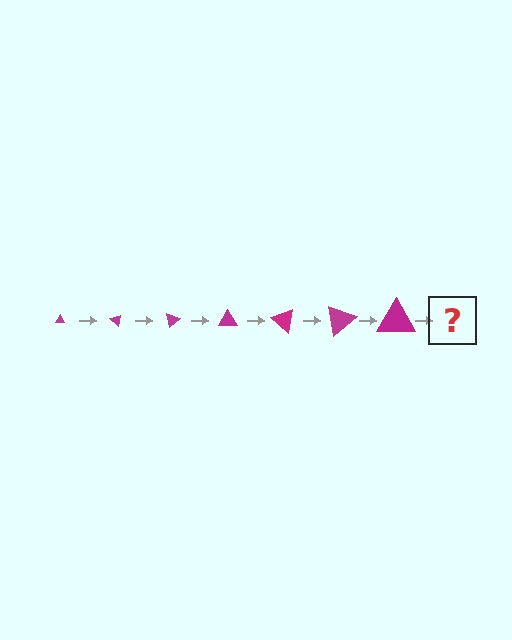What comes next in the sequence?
The next element should be a triangle, larger than the previous one and rotated 280 degrees from the start.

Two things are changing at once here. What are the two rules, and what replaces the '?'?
The two rules are that the triangle grows larger each step and it rotates 40 degrees each step. The '?' should be a triangle, larger than the previous one and rotated 280 degrees from the start.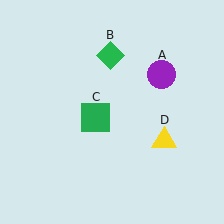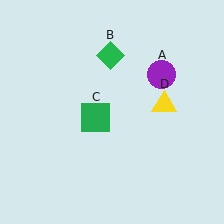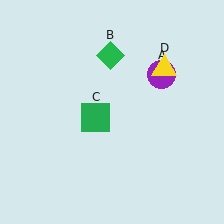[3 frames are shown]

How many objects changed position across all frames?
1 object changed position: yellow triangle (object D).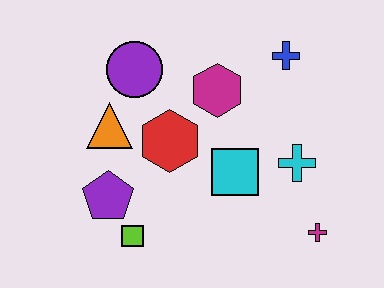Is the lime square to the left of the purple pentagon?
No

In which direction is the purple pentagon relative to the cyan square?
The purple pentagon is to the left of the cyan square.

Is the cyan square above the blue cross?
No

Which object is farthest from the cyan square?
The purple circle is farthest from the cyan square.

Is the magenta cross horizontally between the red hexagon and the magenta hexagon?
No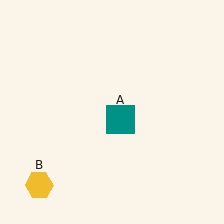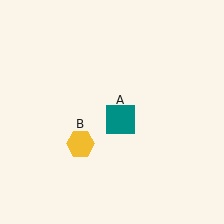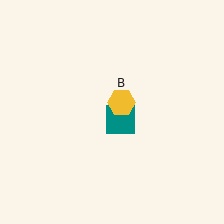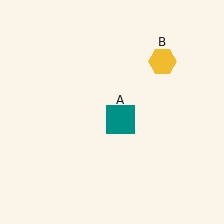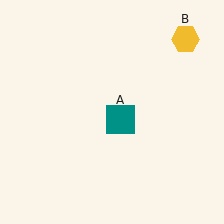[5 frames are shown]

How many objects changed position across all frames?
1 object changed position: yellow hexagon (object B).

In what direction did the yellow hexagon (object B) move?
The yellow hexagon (object B) moved up and to the right.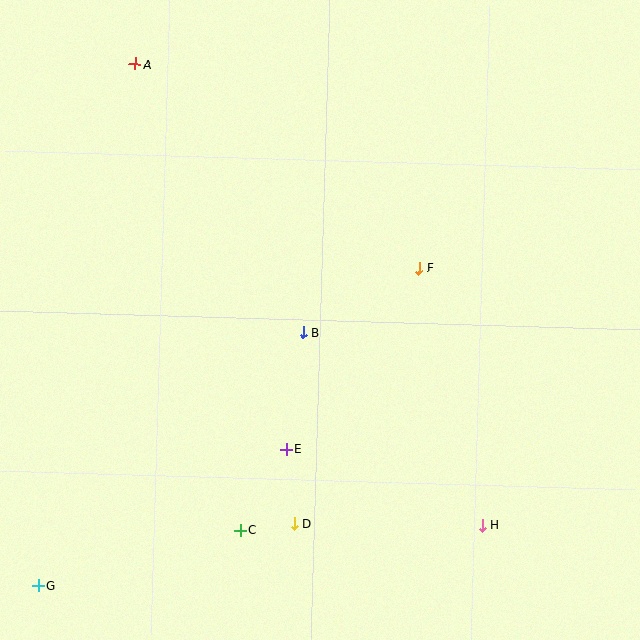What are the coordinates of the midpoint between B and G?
The midpoint between B and G is at (171, 459).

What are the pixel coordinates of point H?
Point H is at (482, 525).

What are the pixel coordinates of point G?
Point G is at (38, 586).